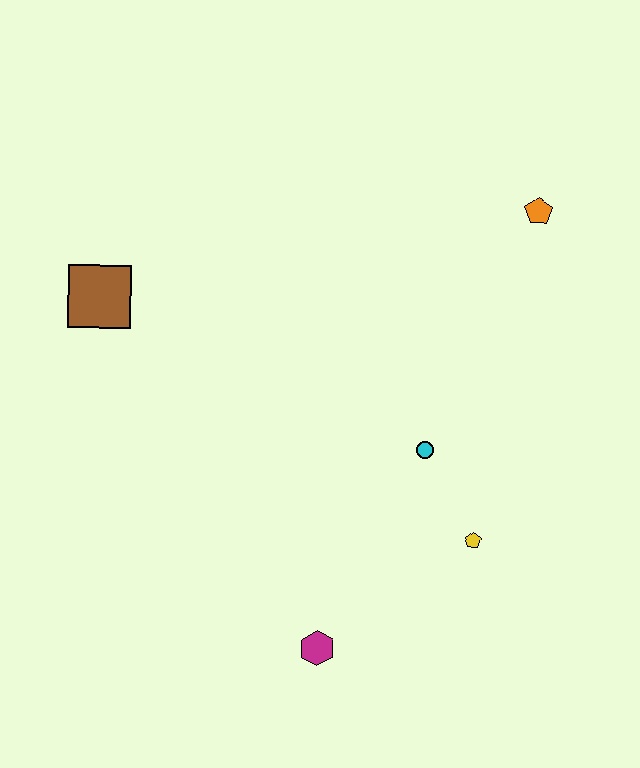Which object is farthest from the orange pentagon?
The magenta hexagon is farthest from the orange pentagon.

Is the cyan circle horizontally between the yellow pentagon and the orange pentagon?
No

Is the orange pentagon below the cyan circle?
No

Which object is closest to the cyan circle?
The yellow pentagon is closest to the cyan circle.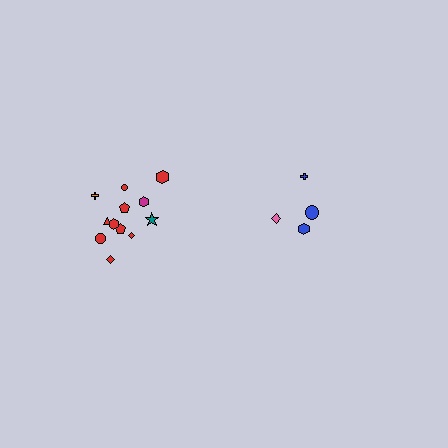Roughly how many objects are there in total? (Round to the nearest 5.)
Roughly 15 objects in total.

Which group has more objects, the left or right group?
The left group.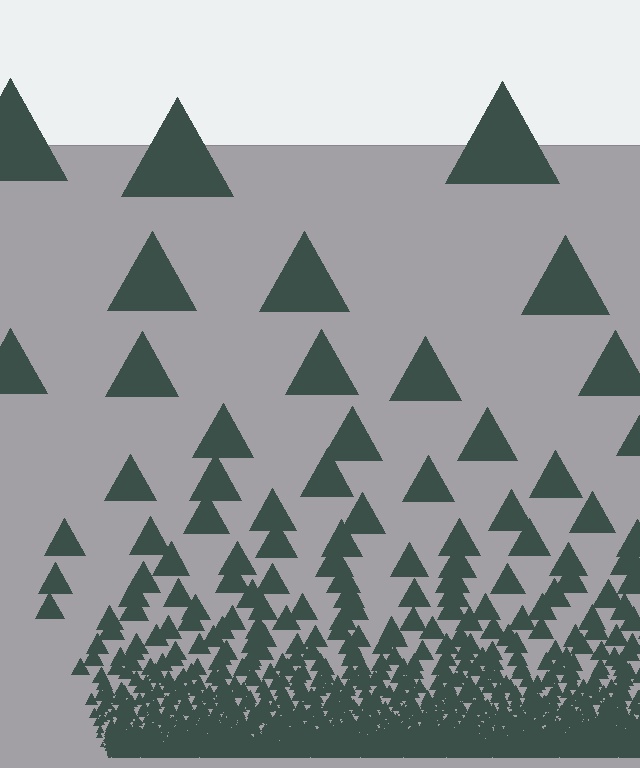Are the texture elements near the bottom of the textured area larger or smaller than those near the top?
Smaller. The gradient is inverted — elements near the bottom are smaller and denser.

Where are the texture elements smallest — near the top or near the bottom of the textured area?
Near the bottom.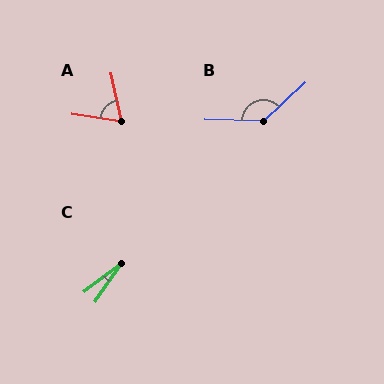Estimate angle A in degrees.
Approximately 69 degrees.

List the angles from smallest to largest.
C (19°), A (69°), B (136°).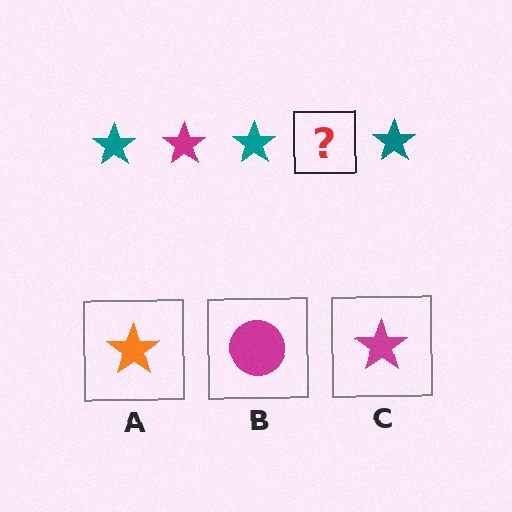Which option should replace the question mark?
Option C.